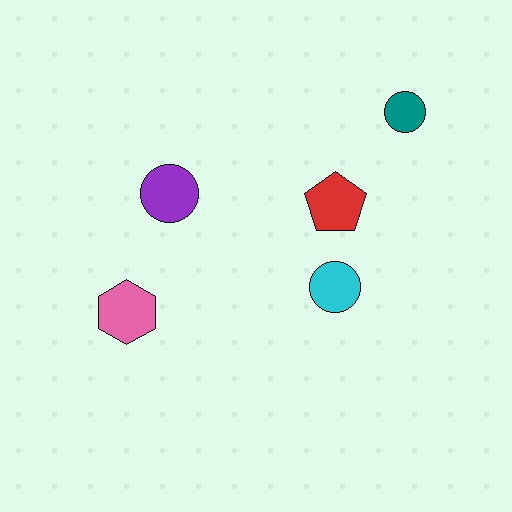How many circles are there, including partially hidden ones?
There are 3 circles.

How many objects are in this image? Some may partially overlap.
There are 5 objects.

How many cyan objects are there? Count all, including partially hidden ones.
There is 1 cyan object.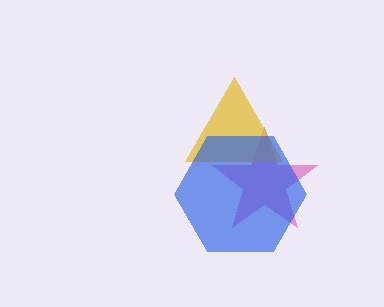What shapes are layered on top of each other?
The layered shapes are: a magenta star, a yellow triangle, a blue hexagon.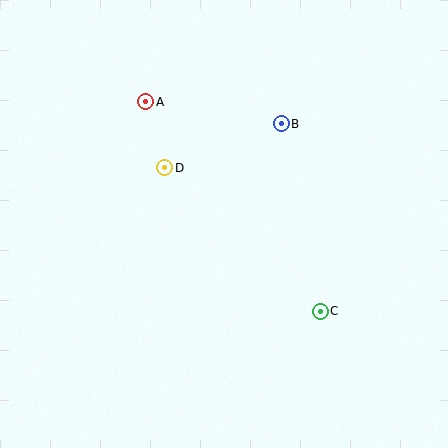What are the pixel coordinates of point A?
Point A is at (146, 102).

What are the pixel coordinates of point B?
Point B is at (281, 124).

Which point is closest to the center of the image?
Point D at (165, 168) is closest to the center.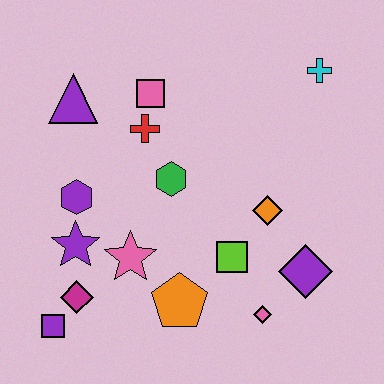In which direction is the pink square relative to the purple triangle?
The pink square is to the right of the purple triangle.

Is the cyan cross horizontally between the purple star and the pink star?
No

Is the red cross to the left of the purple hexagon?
No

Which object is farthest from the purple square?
The cyan cross is farthest from the purple square.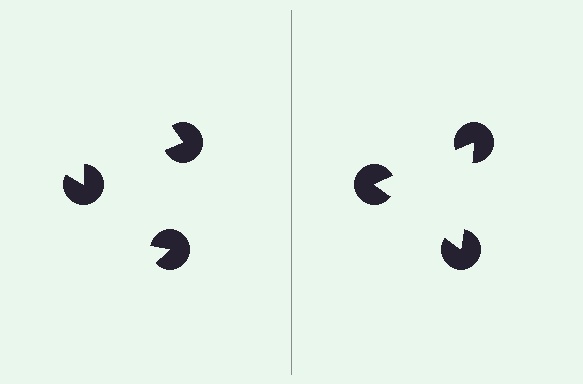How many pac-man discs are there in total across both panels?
6 — 3 on each side.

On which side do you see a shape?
An illusory triangle appears on the right side. On the left side the wedge cuts are rotated, so no coherent shape forms.